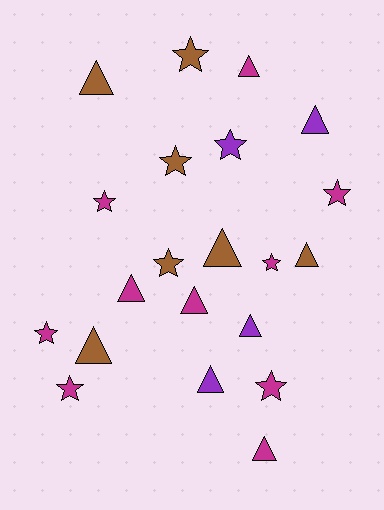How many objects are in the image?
There are 21 objects.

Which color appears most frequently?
Magenta, with 10 objects.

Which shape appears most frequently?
Triangle, with 11 objects.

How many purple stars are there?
There is 1 purple star.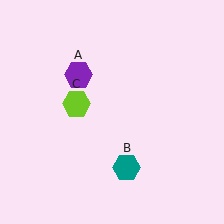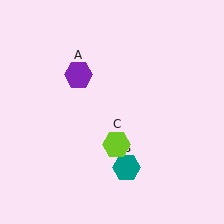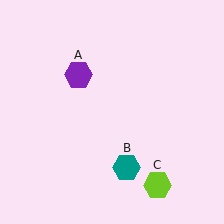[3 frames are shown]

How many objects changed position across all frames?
1 object changed position: lime hexagon (object C).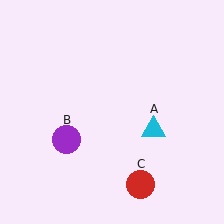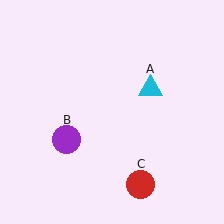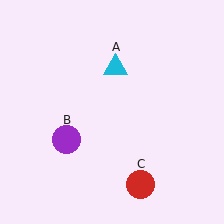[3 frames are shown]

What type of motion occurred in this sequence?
The cyan triangle (object A) rotated counterclockwise around the center of the scene.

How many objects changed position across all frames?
1 object changed position: cyan triangle (object A).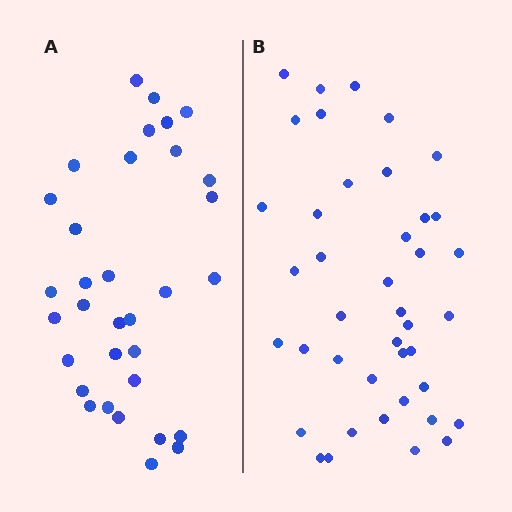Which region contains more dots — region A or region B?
Region B (the right region) has more dots.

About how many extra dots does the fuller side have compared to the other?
Region B has roughly 8 or so more dots than region A.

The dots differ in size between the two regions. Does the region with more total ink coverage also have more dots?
No. Region A has more total ink coverage because its dots are larger, but region B actually contains more individual dots. Total area can be misleading — the number of items is what matters here.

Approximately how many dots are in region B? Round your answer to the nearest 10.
About 40 dots. (The exact count is 41, which rounds to 40.)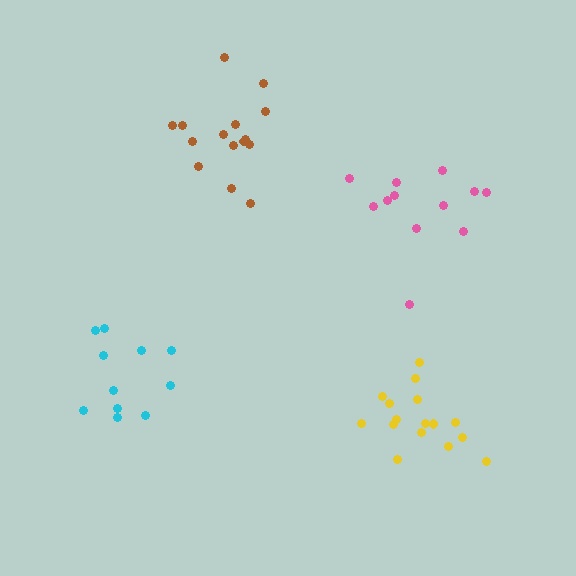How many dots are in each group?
Group 1: 16 dots, Group 2: 12 dots, Group 3: 15 dots, Group 4: 11 dots (54 total).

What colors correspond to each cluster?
The clusters are colored: yellow, pink, brown, cyan.